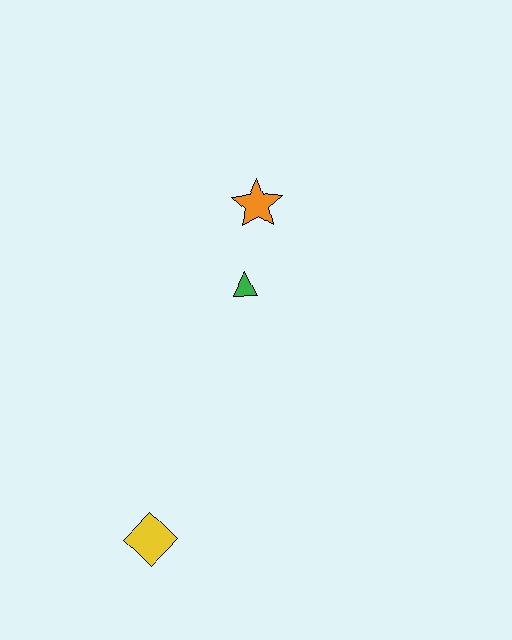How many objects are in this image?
There are 3 objects.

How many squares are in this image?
There are no squares.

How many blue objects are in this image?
There are no blue objects.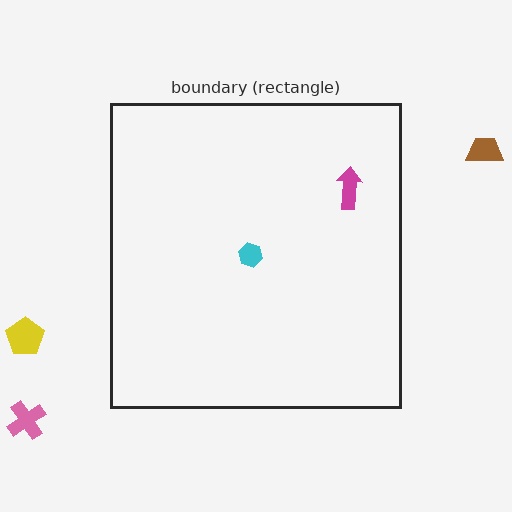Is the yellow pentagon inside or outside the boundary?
Outside.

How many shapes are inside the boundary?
2 inside, 3 outside.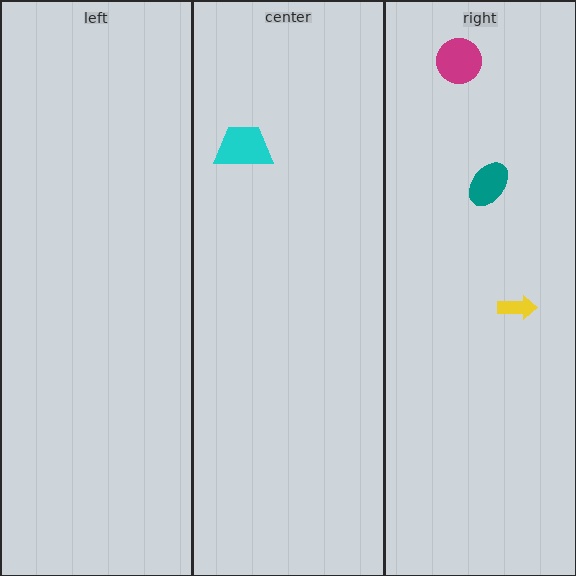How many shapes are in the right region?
3.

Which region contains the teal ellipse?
The right region.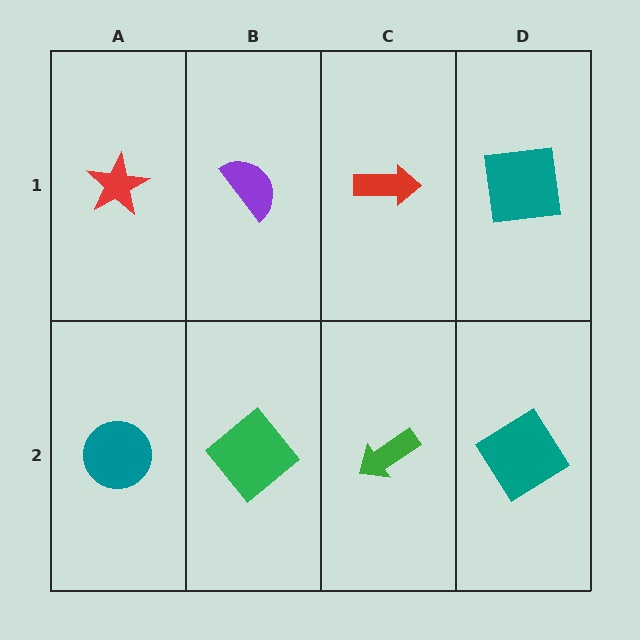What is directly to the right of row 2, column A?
A green diamond.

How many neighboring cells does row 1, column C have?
3.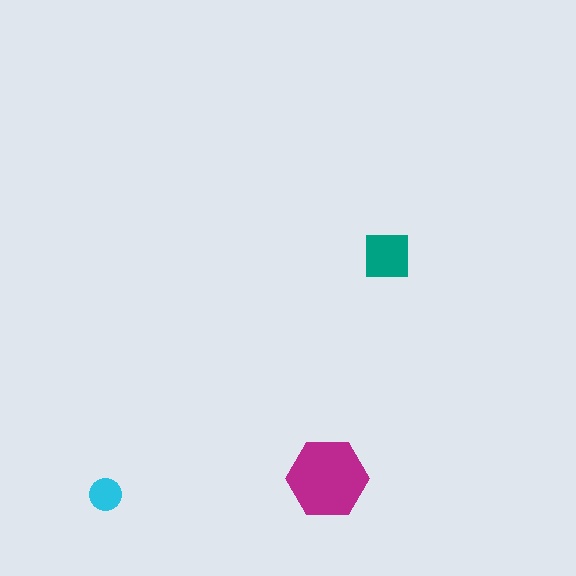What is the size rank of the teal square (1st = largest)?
2nd.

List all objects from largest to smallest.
The magenta hexagon, the teal square, the cyan circle.